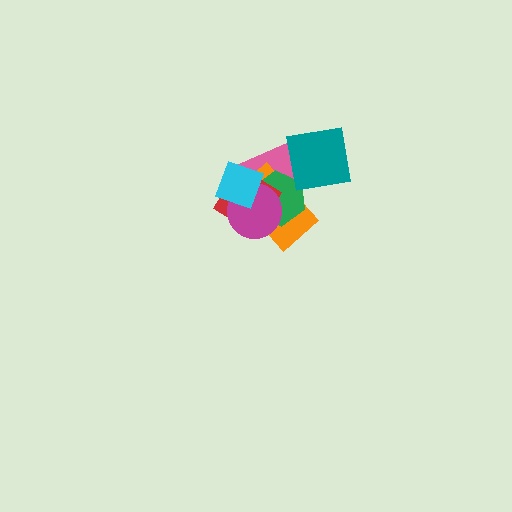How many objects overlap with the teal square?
3 objects overlap with the teal square.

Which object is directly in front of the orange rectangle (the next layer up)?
The green hexagon is directly in front of the orange rectangle.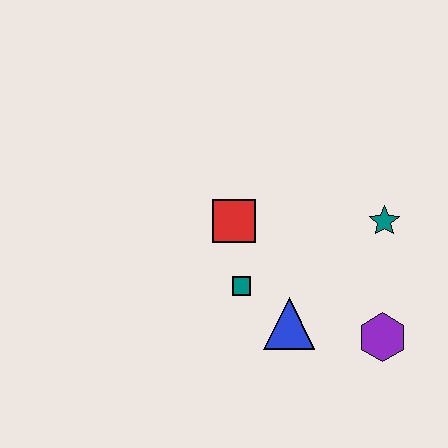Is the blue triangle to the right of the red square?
Yes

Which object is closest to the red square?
The teal square is closest to the red square.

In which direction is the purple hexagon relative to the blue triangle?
The purple hexagon is to the right of the blue triangle.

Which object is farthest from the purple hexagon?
The red square is farthest from the purple hexagon.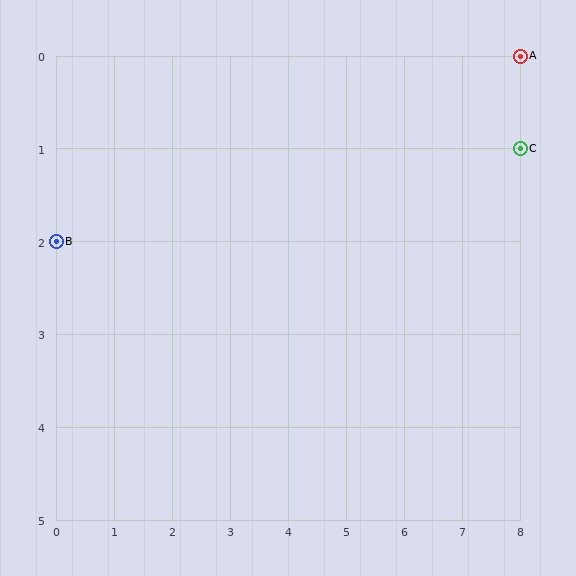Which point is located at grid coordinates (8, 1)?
Point C is at (8, 1).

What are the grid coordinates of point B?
Point B is at grid coordinates (0, 2).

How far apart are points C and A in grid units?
Points C and A are 1 row apart.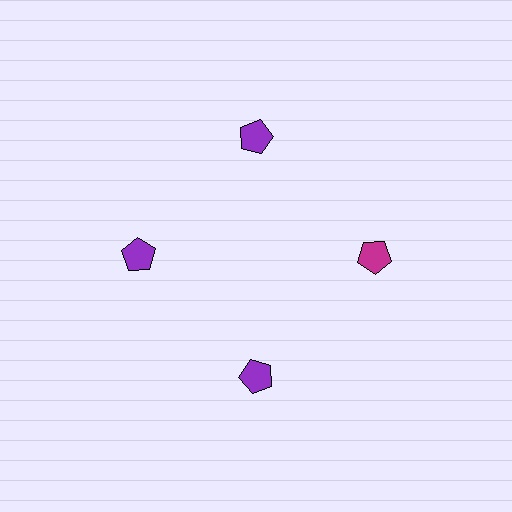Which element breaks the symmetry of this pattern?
The magenta pentagon at roughly the 3 o'clock position breaks the symmetry. All other shapes are purple pentagons.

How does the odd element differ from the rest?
It has a different color: magenta instead of purple.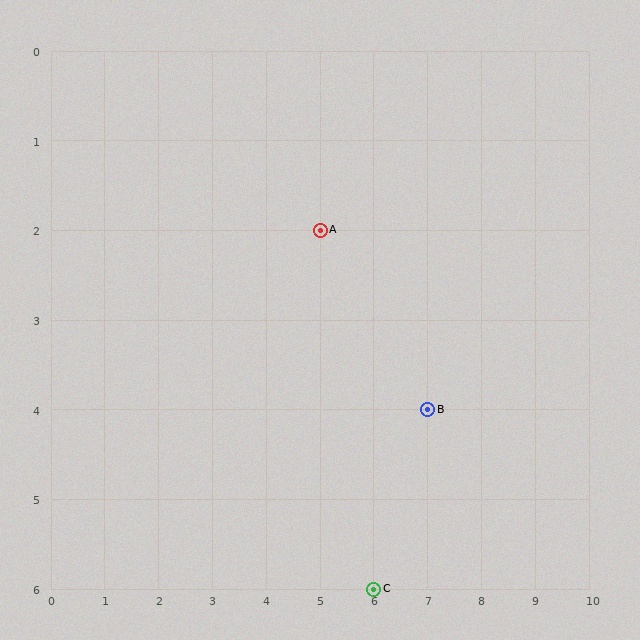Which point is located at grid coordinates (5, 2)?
Point A is at (5, 2).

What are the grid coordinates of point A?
Point A is at grid coordinates (5, 2).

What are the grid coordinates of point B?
Point B is at grid coordinates (7, 4).